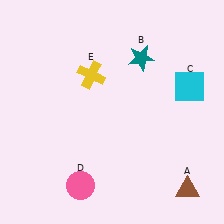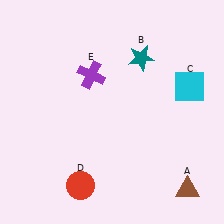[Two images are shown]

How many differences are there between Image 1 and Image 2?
There are 2 differences between the two images.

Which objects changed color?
D changed from pink to red. E changed from yellow to purple.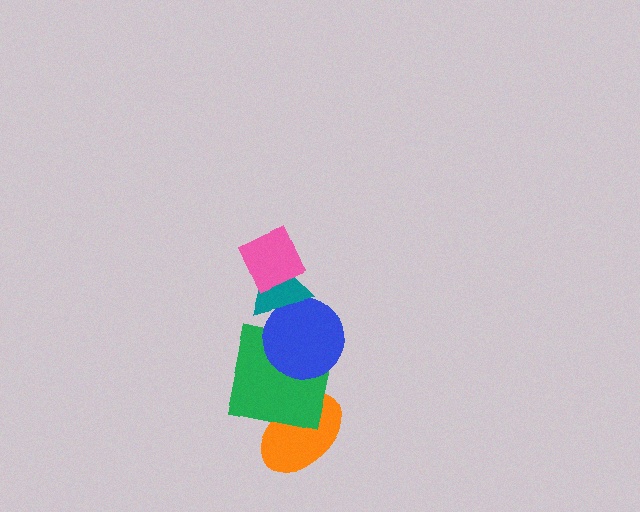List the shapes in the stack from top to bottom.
From top to bottom: the pink diamond, the teal triangle, the blue circle, the green square, the orange ellipse.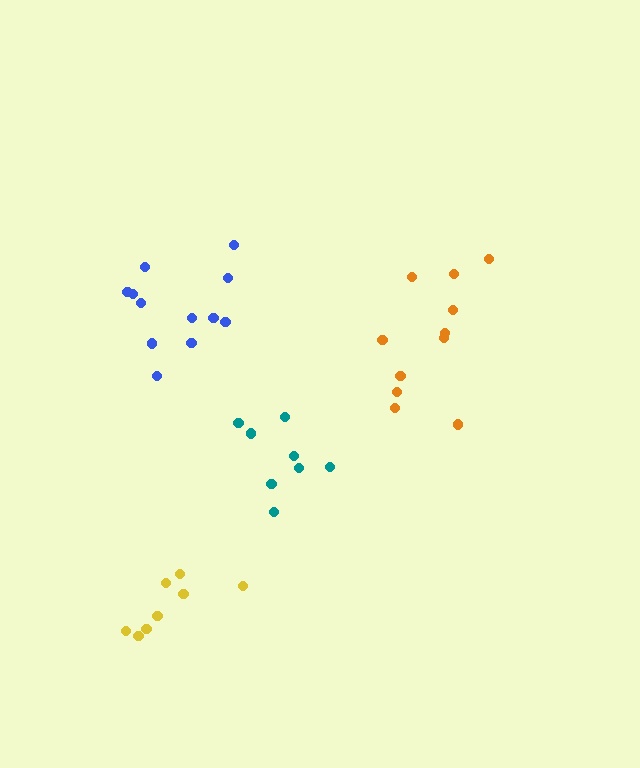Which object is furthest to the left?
The yellow cluster is leftmost.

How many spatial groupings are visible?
There are 4 spatial groupings.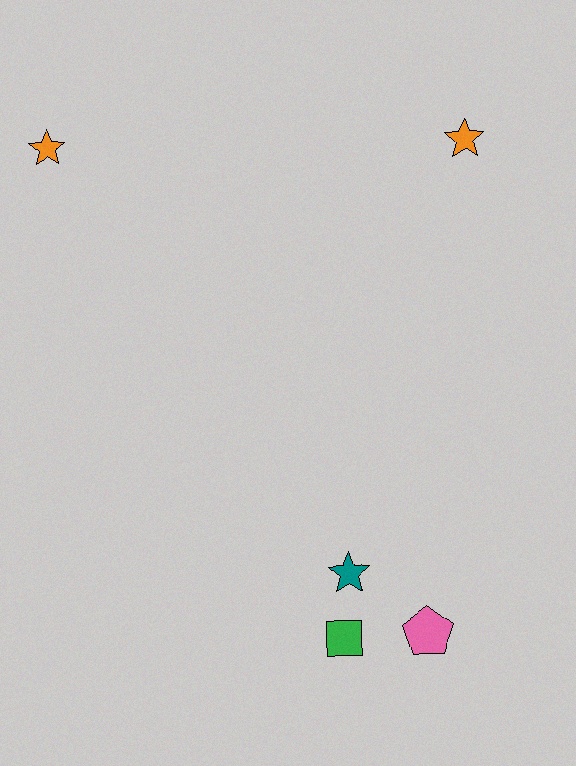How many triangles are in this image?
There are no triangles.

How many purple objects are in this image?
There are no purple objects.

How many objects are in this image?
There are 5 objects.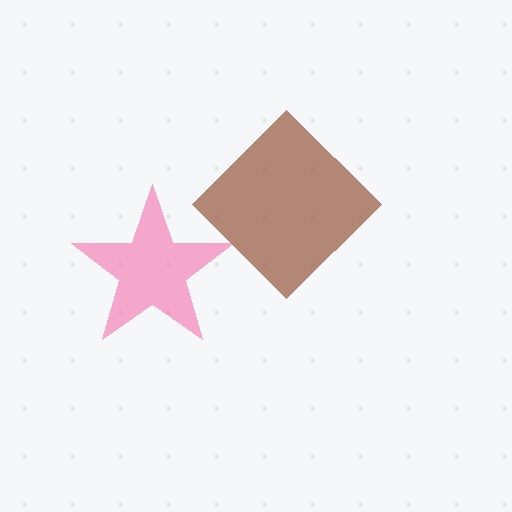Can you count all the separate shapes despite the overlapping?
Yes, there are 2 separate shapes.